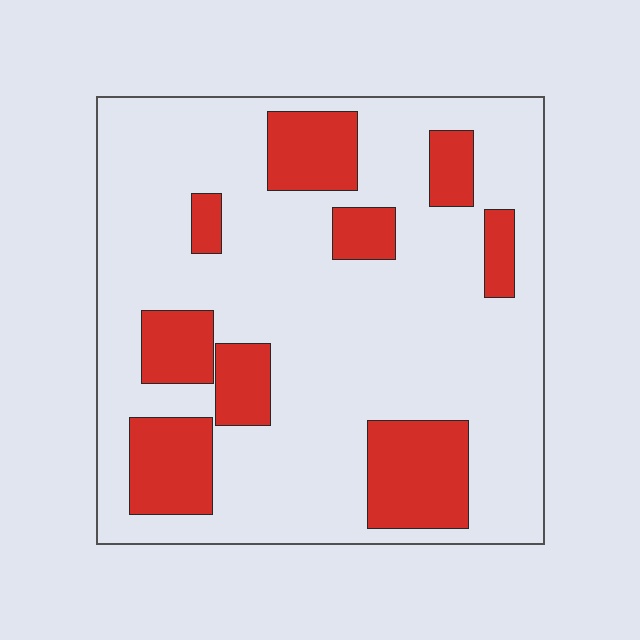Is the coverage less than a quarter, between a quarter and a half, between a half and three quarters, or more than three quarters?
Less than a quarter.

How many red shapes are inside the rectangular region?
9.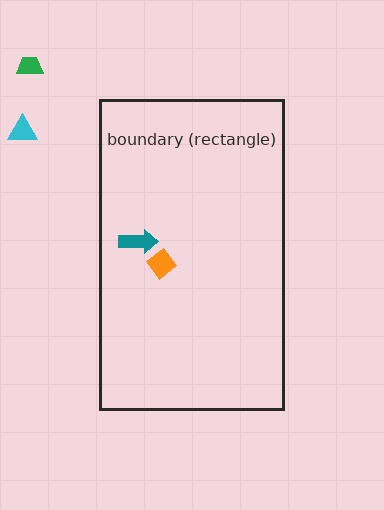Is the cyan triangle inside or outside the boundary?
Outside.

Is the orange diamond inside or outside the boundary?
Inside.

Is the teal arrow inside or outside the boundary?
Inside.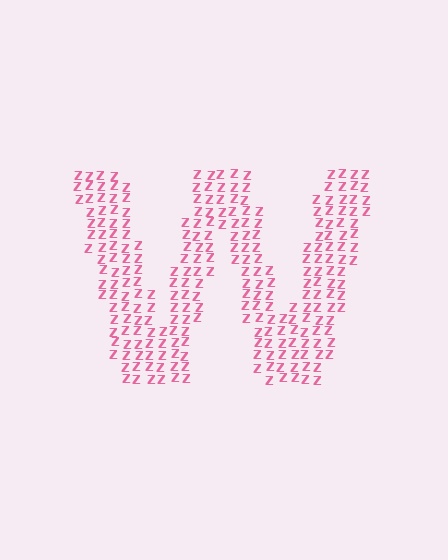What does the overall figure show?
The overall figure shows the letter W.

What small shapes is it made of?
It is made of small letter Z's.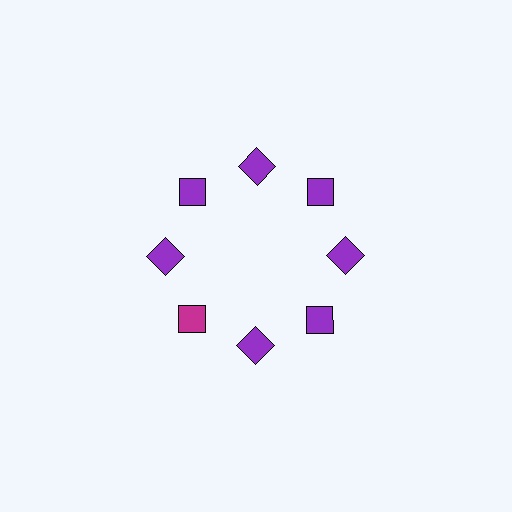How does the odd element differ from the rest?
It has a different color: magenta instead of purple.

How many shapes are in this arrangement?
There are 8 shapes arranged in a ring pattern.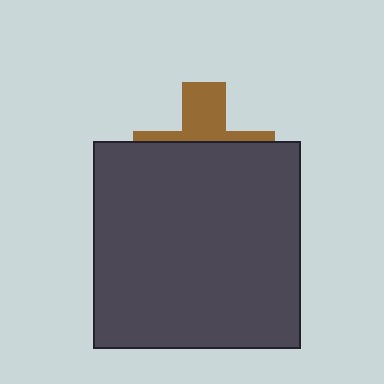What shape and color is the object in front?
The object in front is a dark gray square.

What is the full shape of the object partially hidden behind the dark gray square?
The partially hidden object is a brown cross.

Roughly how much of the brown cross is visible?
A small part of it is visible (roughly 35%).